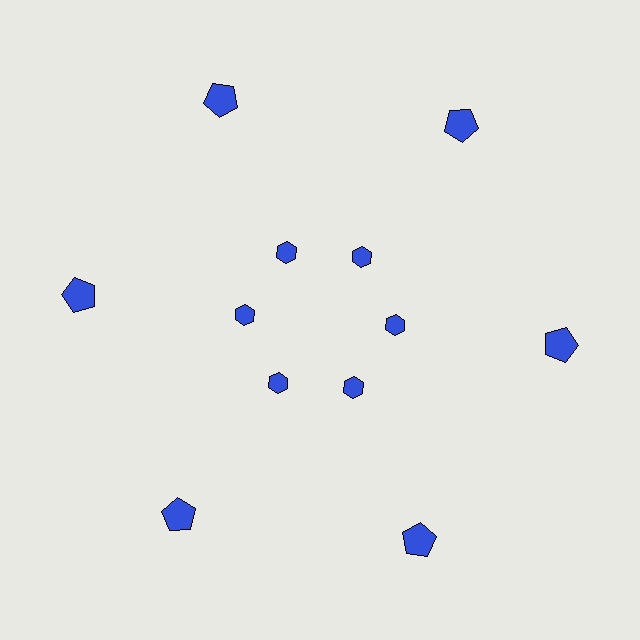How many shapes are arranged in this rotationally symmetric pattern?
There are 12 shapes, arranged in 6 groups of 2.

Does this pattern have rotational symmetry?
Yes, this pattern has 6-fold rotational symmetry. It looks the same after rotating 60 degrees around the center.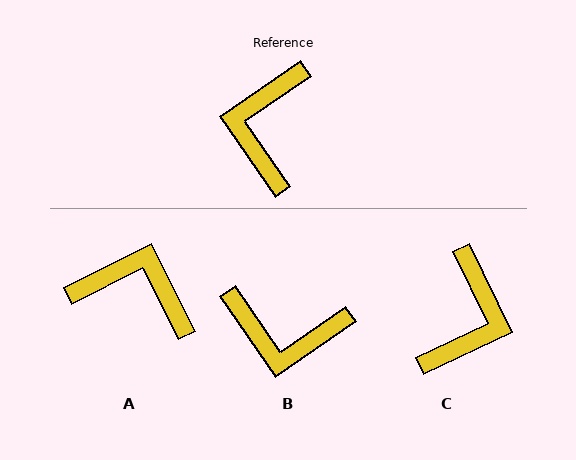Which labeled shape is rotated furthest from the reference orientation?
C, about 171 degrees away.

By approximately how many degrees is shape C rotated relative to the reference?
Approximately 171 degrees counter-clockwise.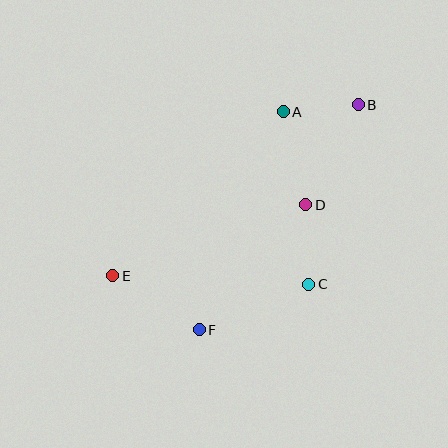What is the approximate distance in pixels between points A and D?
The distance between A and D is approximately 95 pixels.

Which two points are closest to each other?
Points A and B are closest to each other.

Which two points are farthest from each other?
Points B and E are farthest from each other.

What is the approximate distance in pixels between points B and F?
The distance between B and F is approximately 275 pixels.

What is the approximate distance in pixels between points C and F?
The distance between C and F is approximately 118 pixels.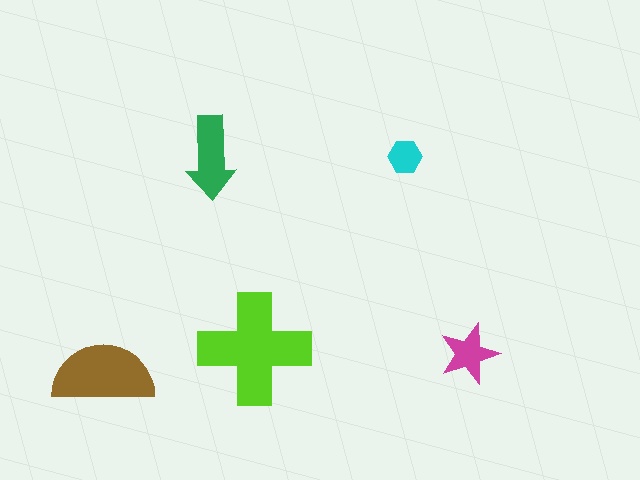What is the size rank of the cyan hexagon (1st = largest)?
5th.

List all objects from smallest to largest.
The cyan hexagon, the magenta star, the green arrow, the brown semicircle, the lime cross.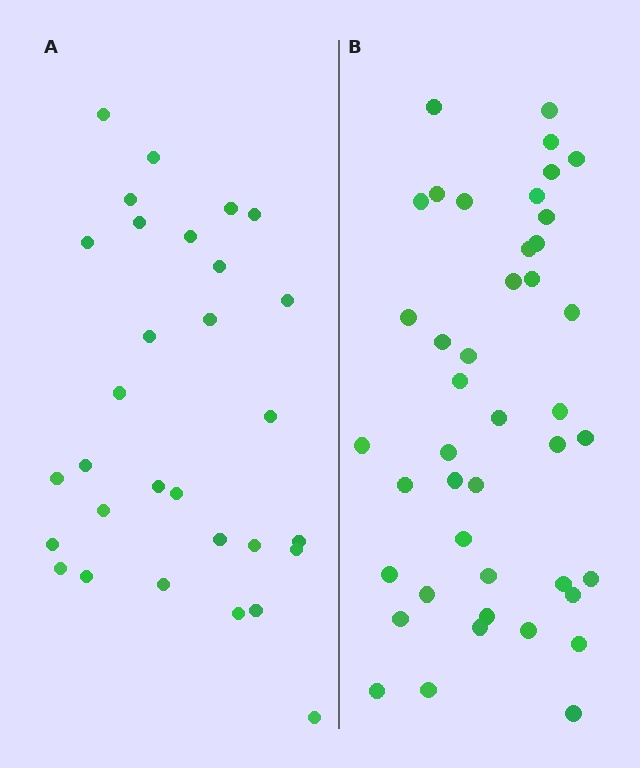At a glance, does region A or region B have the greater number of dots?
Region B (the right region) has more dots.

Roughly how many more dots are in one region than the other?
Region B has approximately 15 more dots than region A.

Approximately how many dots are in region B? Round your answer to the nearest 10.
About 40 dots. (The exact count is 43, which rounds to 40.)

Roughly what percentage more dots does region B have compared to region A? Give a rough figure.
About 45% more.